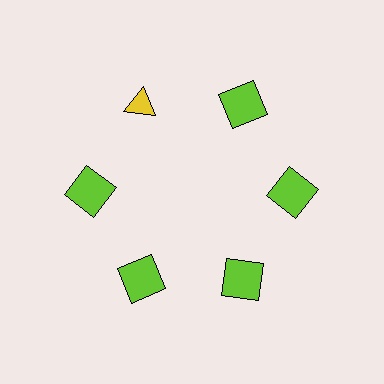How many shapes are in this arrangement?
There are 6 shapes arranged in a ring pattern.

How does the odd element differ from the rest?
It differs in both color (yellow instead of lime) and shape (triangle instead of square).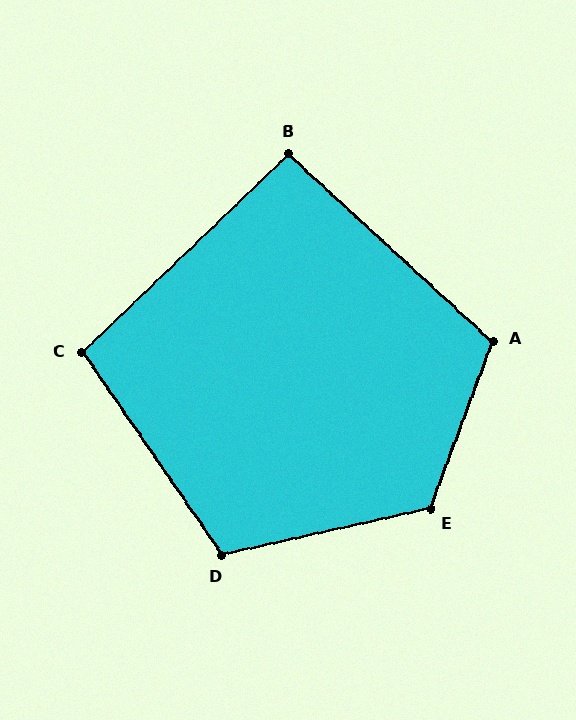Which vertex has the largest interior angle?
E, at approximately 123 degrees.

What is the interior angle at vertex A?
Approximately 112 degrees (obtuse).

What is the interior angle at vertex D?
Approximately 112 degrees (obtuse).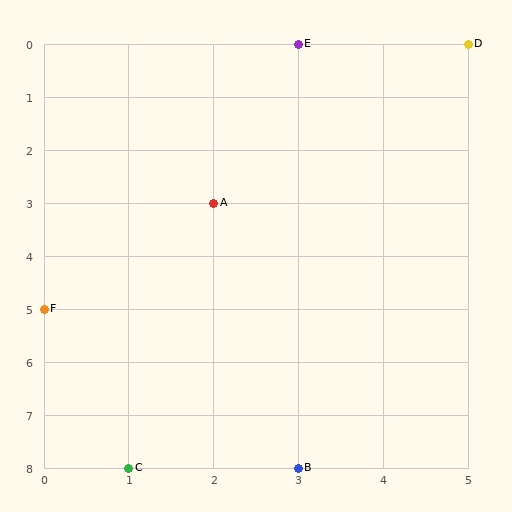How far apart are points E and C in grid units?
Points E and C are 2 columns and 8 rows apart (about 8.2 grid units diagonally).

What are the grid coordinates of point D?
Point D is at grid coordinates (5, 0).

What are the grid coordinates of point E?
Point E is at grid coordinates (3, 0).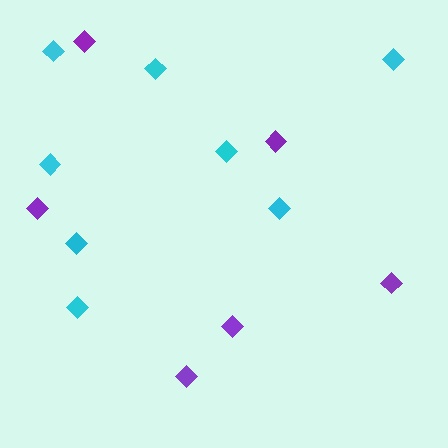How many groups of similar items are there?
There are 2 groups: one group of purple diamonds (6) and one group of cyan diamonds (8).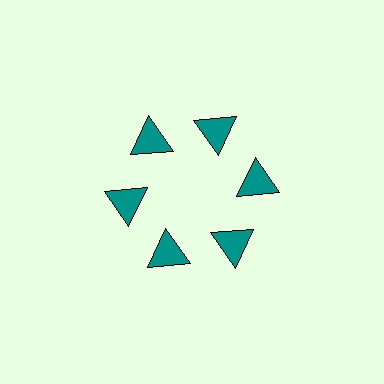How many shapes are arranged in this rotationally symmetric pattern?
There are 6 shapes, arranged in 6 groups of 1.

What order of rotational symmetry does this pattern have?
This pattern has 6-fold rotational symmetry.